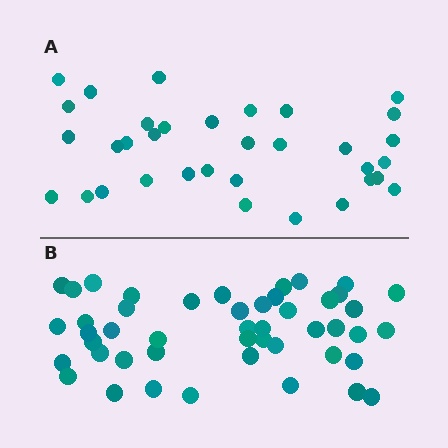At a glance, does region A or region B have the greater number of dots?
Region B (the bottom region) has more dots.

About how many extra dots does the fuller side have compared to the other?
Region B has approximately 15 more dots than region A.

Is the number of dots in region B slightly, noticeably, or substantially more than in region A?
Region B has noticeably more, but not dramatically so. The ratio is roughly 1.4 to 1.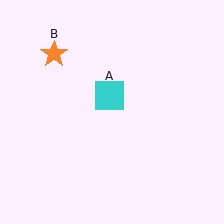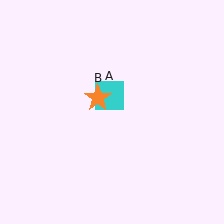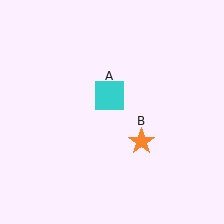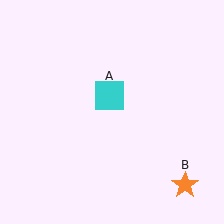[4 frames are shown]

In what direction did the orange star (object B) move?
The orange star (object B) moved down and to the right.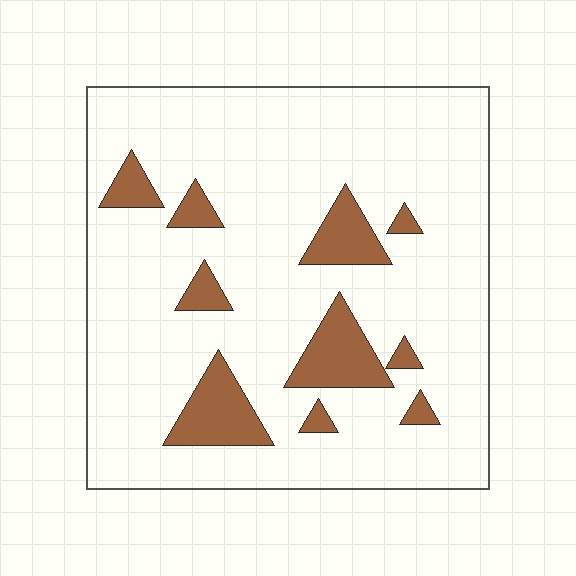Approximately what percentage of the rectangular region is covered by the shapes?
Approximately 15%.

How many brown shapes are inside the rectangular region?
10.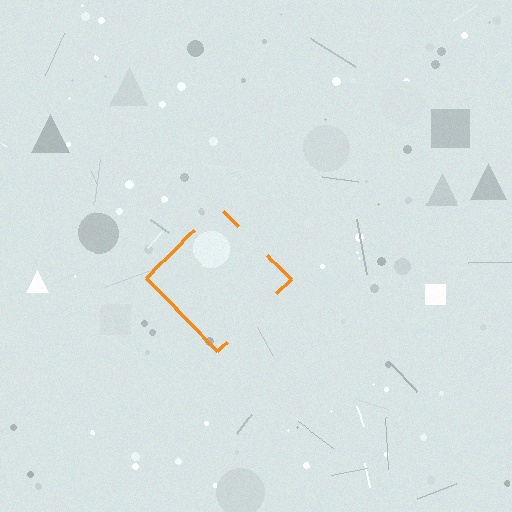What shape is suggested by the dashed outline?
The dashed outline suggests a diamond.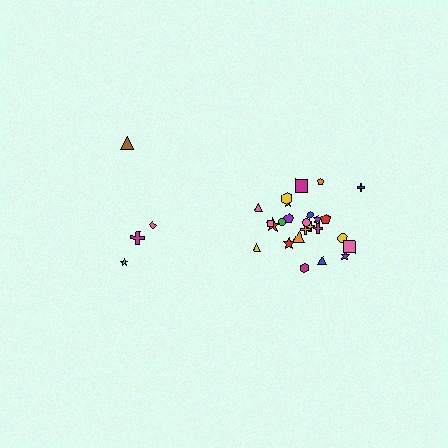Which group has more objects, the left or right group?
The right group.